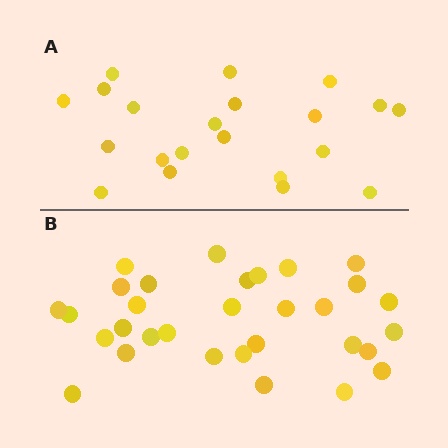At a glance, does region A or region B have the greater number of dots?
Region B (the bottom region) has more dots.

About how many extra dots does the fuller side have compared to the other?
Region B has roughly 10 or so more dots than region A.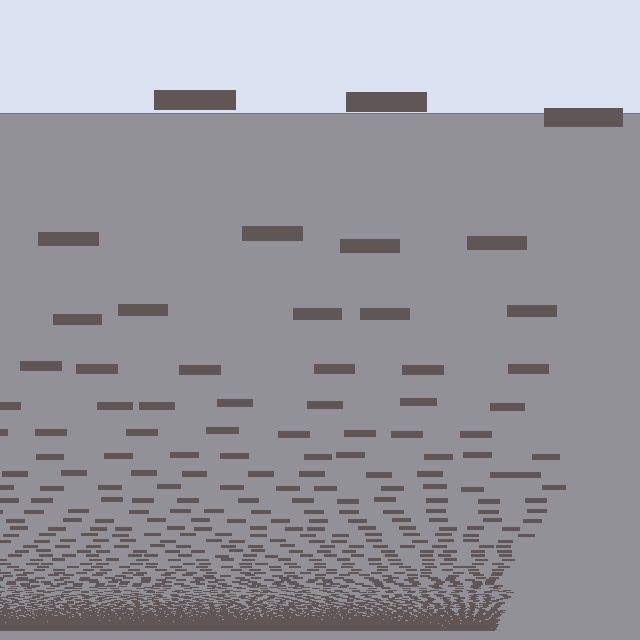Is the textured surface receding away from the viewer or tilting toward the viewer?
The surface appears to tilt toward the viewer. Texture elements get larger and sparser toward the top.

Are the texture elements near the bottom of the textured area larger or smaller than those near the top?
Smaller. The gradient is inverted — elements near the bottom are smaller and denser.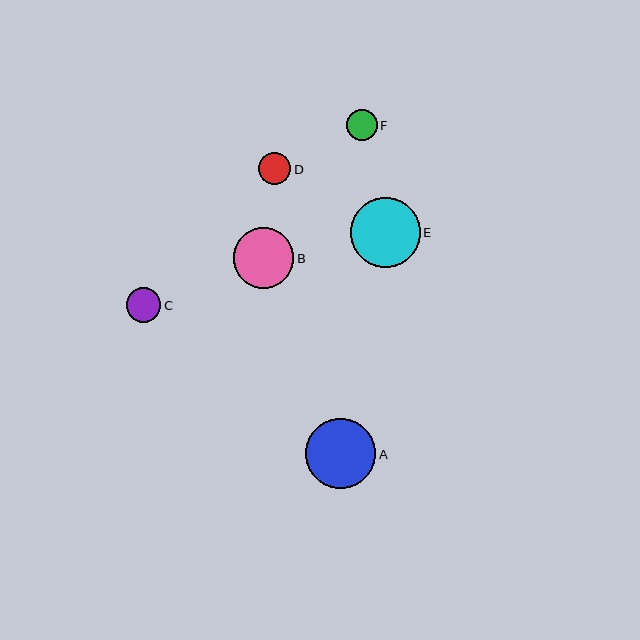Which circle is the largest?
Circle A is the largest with a size of approximately 70 pixels.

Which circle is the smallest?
Circle F is the smallest with a size of approximately 31 pixels.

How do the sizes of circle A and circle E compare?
Circle A and circle E are approximately the same size.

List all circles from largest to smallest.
From largest to smallest: A, E, B, C, D, F.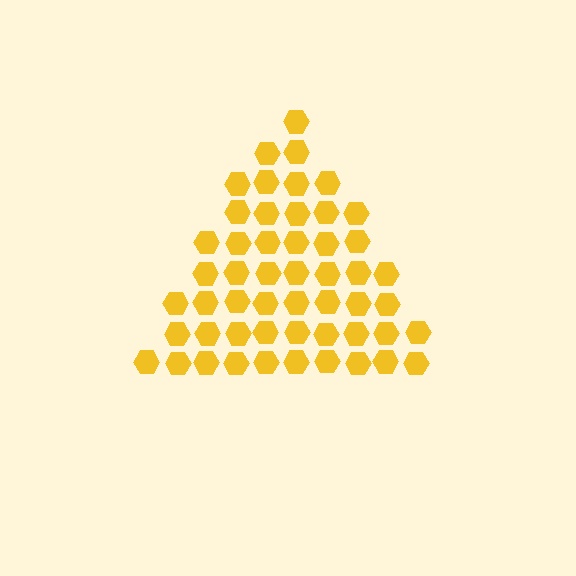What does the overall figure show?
The overall figure shows a triangle.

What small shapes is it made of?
It is made of small hexagons.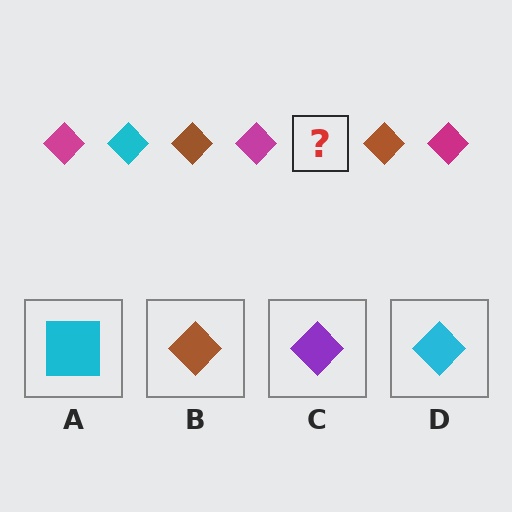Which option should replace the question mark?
Option D.